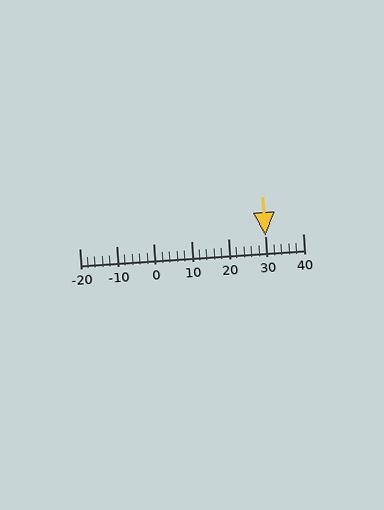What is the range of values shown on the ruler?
The ruler shows values from -20 to 40.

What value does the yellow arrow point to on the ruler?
The yellow arrow points to approximately 30.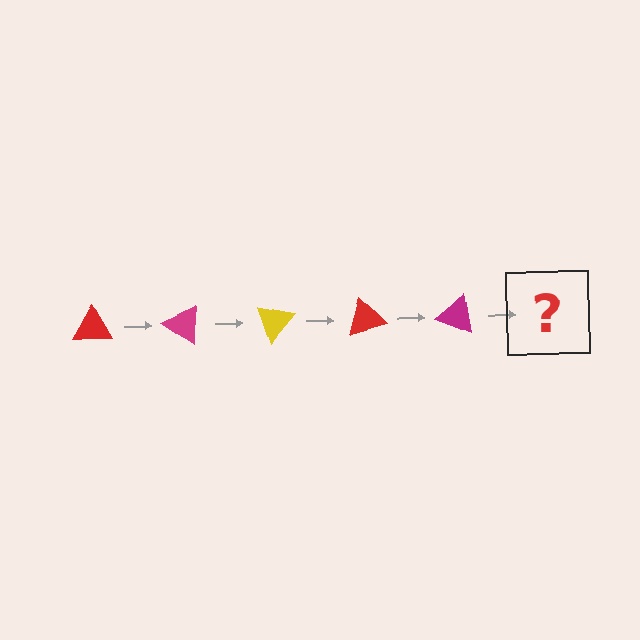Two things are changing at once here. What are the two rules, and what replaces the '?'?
The two rules are that it rotates 35 degrees each step and the color cycles through red, magenta, and yellow. The '?' should be a yellow triangle, rotated 175 degrees from the start.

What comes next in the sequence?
The next element should be a yellow triangle, rotated 175 degrees from the start.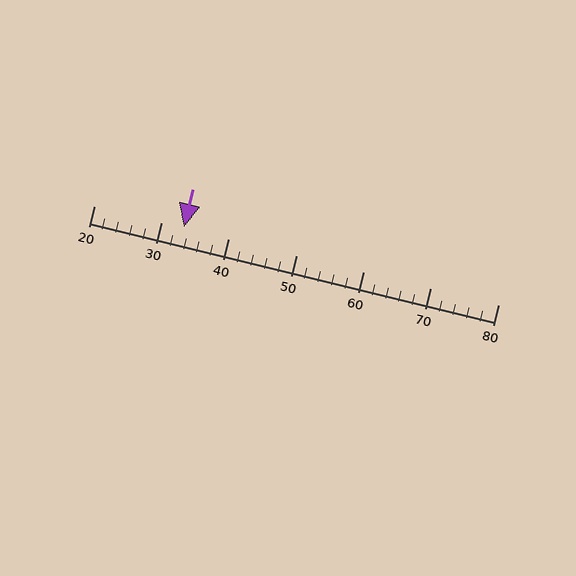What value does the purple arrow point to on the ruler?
The purple arrow points to approximately 33.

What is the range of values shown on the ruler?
The ruler shows values from 20 to 80.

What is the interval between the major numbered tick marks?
The major tick marks are spaced 10 units apart.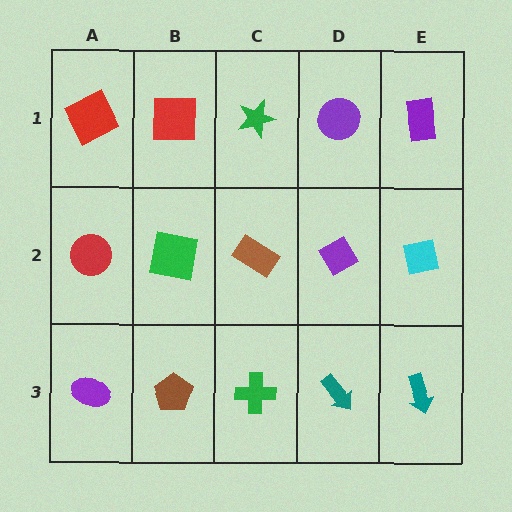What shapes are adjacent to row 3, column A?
A red circle (row 2, column A), a brown pentagon (row 3, column B).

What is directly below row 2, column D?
A teal arrow.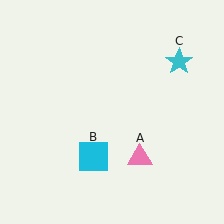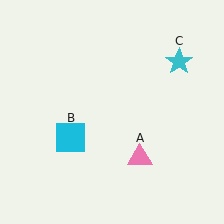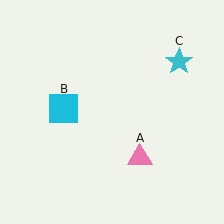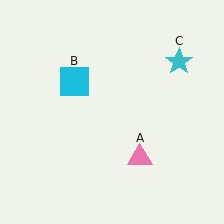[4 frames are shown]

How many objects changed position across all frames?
1 object changed position: cyan square (object B).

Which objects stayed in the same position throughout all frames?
Pink triangle (object A) and cyan star (object C) remained stationary.